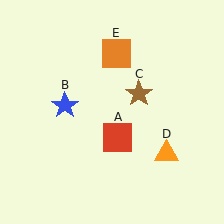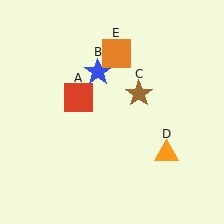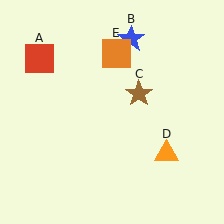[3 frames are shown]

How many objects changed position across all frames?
2 objects changed position: red square (object A), blue star (object B).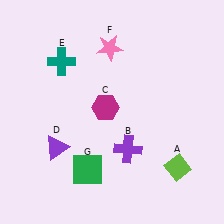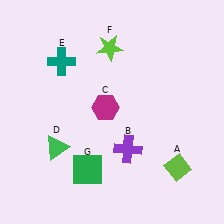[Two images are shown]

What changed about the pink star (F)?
In Image 1, F is pink. In Image 2, it changed to lime.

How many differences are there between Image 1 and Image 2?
There are 2 differences between the two images.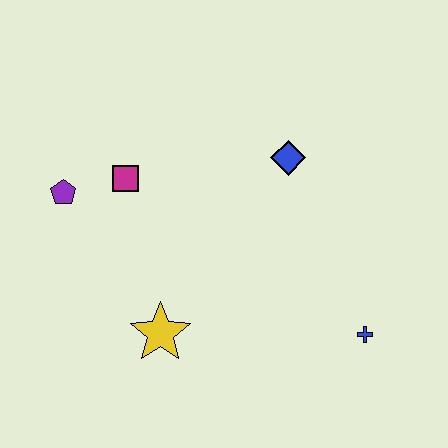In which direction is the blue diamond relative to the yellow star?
The blue diamond is above the yellow star.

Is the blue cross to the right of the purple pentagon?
Yes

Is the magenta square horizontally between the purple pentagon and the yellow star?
Yes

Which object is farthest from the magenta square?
The blue cross is farthest from the magenta square.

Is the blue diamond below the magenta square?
No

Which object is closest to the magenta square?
The purple pentagon is closest to the magenta square.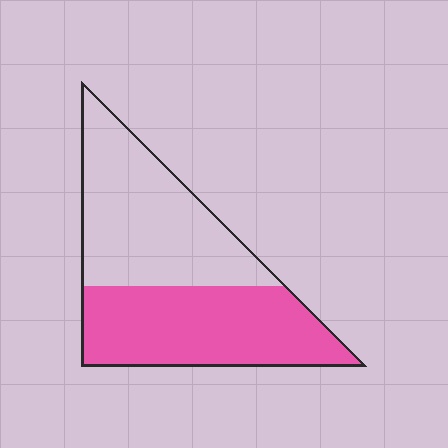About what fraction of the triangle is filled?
About one half (1/2).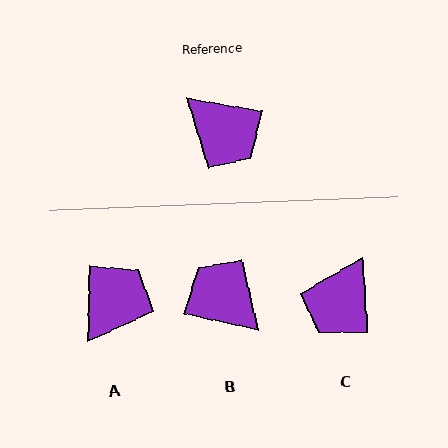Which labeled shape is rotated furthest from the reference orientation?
B, about 177 degrees away.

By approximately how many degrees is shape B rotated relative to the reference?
Approximately 177 degrees counter-clockwise.